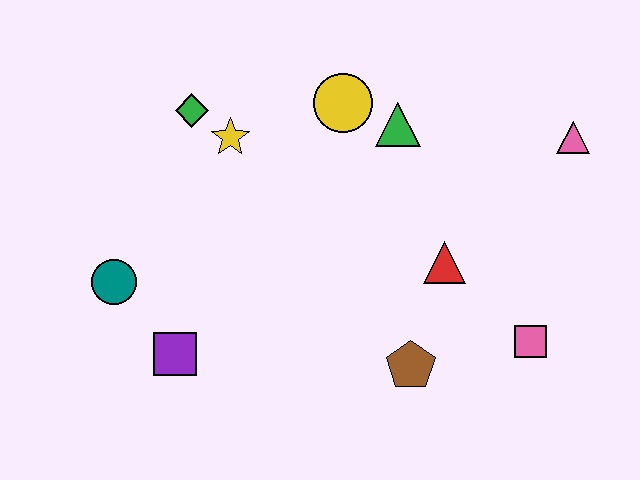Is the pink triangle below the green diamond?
Yes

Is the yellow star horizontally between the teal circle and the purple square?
No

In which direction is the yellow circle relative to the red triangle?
The yellow circle is above the red triangle.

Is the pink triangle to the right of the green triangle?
Yes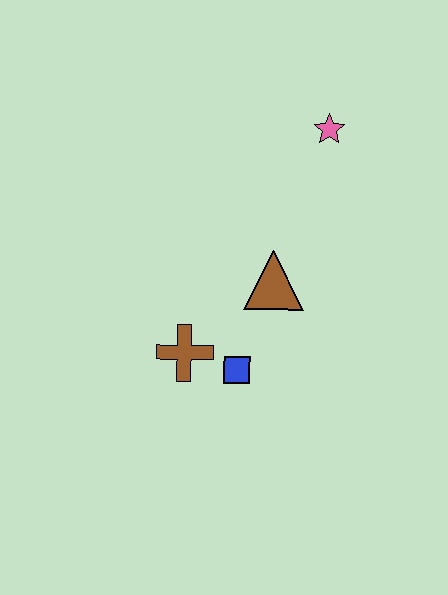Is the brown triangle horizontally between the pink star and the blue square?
Yes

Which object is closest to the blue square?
The brown cross is closest to the blue square.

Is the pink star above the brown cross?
Yes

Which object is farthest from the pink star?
The brown cross is farthest from the pink star.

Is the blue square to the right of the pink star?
No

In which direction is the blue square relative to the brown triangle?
The blue square is below the brown triangle.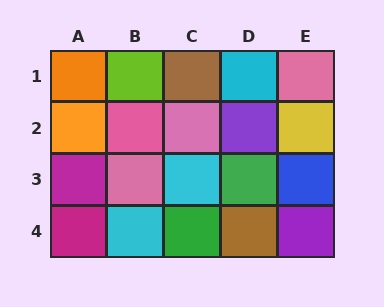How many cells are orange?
2 cells are orange.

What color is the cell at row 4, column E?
Purple.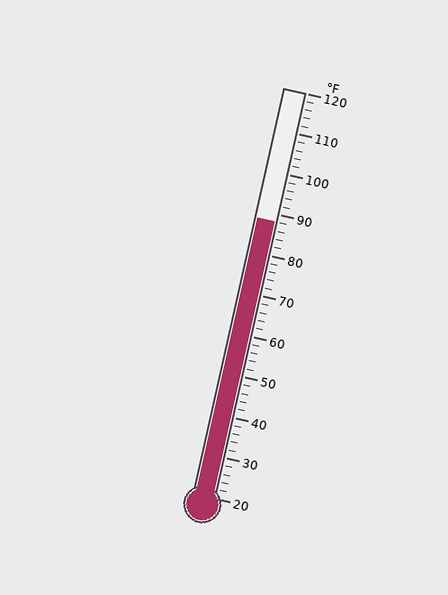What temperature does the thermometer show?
The thermometer shows approximately 88°F.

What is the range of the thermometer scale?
The thermometer scale ranges from 20°F to 120°F.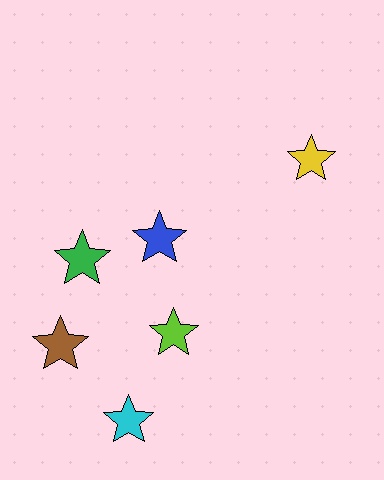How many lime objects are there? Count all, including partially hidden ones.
There is 1 lime object.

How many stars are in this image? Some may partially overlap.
There are 6 stars.